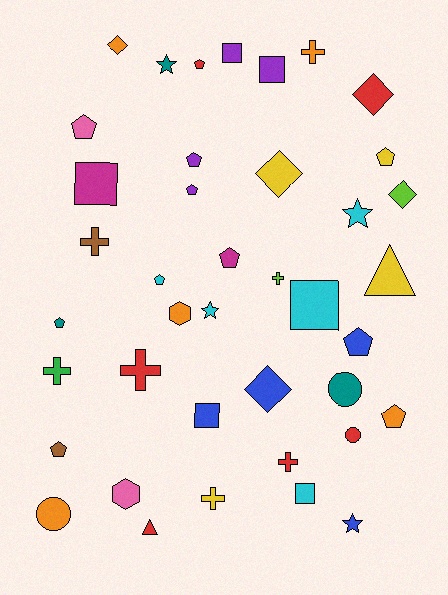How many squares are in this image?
There are 6 squares.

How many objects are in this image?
There are 40 objects.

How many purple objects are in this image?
There are 4 purple objects.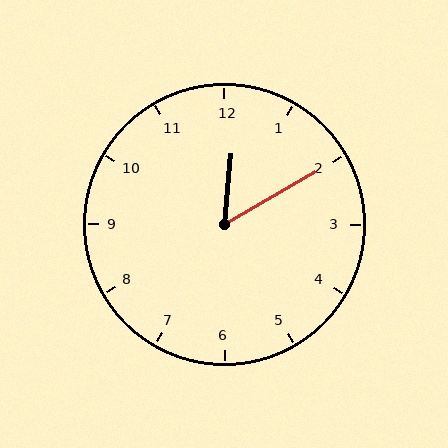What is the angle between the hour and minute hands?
Approximately 55 degrees.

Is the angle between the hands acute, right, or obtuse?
It is acute.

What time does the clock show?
12:10.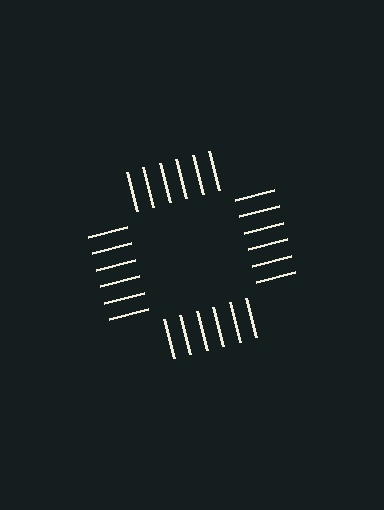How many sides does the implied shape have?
4 sides — the line-ends trace a square.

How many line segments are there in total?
24 — 6 along each of the 4 edges.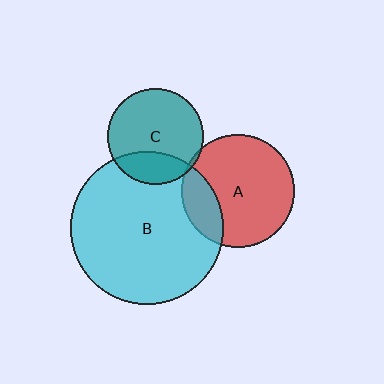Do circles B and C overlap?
Yes.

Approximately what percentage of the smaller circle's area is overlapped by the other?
Approximately 25%.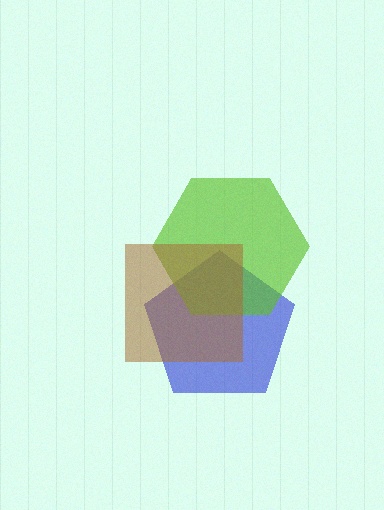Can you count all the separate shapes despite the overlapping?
Yes, there are 3 separate shapes.